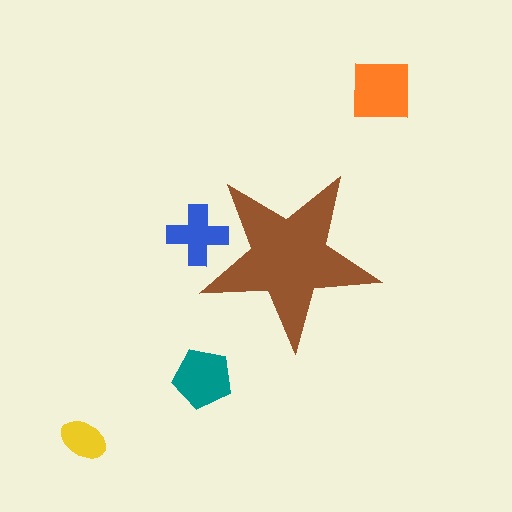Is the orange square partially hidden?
No, the orange square is fully visible.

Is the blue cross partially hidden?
Yes, the blue cross is partially hidden behind the brown star.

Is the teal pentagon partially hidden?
No, the teal pentagon is fully visible.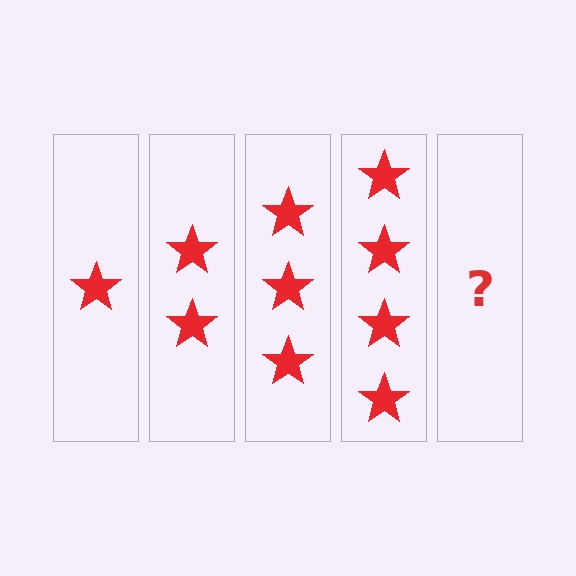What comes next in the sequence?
The next element should be 5 stars.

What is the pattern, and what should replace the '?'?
The pattern is that each step adds one more star. The '?' should be 5 stars.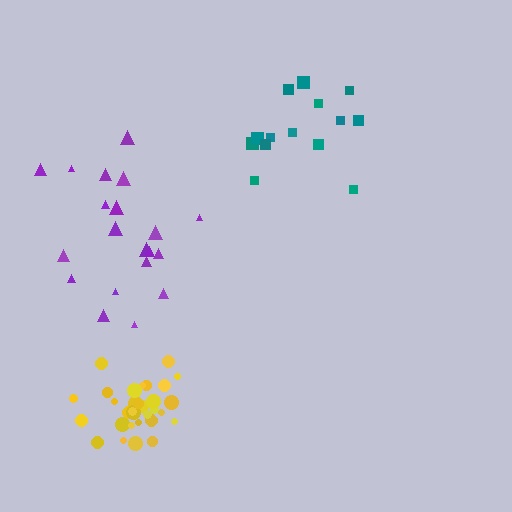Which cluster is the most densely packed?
Yellow.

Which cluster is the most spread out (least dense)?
Teal.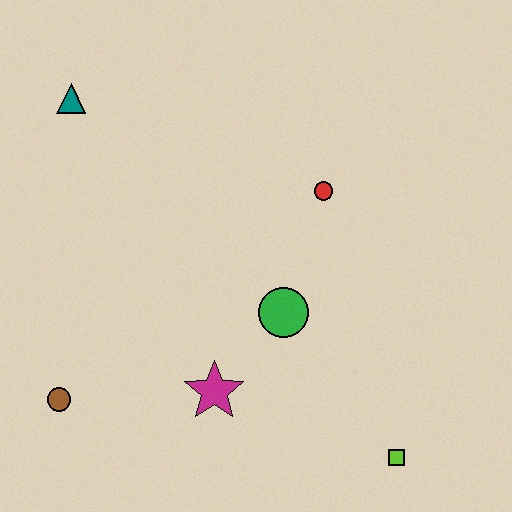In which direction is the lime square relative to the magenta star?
The lime square is to the right of the magenta star.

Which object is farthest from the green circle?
The teal triangle is farthest from the green circle.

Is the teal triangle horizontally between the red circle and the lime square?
No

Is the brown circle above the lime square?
Yes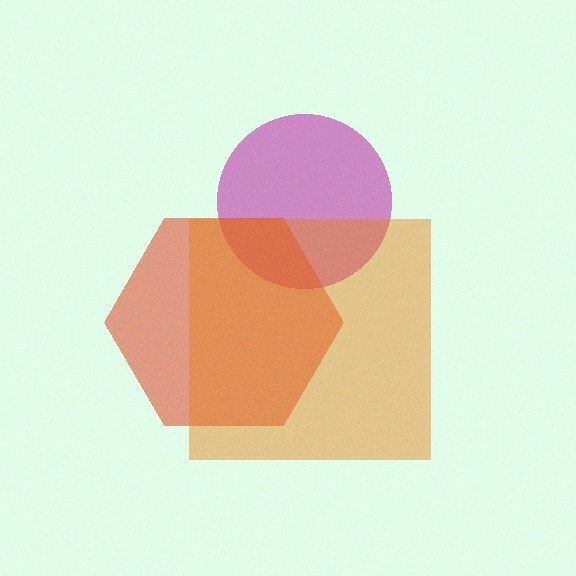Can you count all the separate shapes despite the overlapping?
Yes, there are 3 separate shapes.